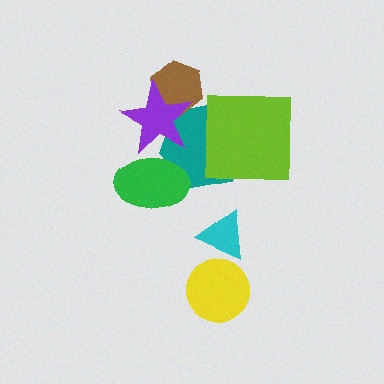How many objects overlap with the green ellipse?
2 objects overlap with the green ellipse.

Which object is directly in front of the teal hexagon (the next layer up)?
The lime square is directly in front of the teal hexagon.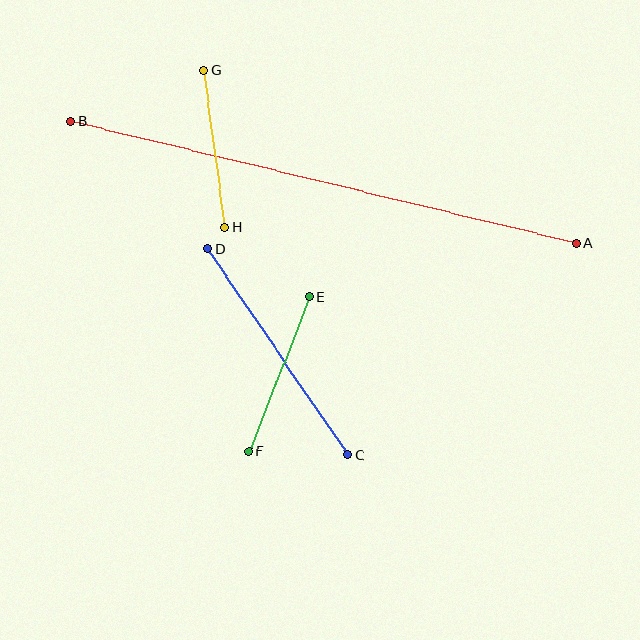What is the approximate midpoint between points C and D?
The midpoint is at approximately (278, 352) pixels.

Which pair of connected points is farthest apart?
Points A and B are farthest apart.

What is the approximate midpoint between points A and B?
The midpoint is at approximately (323, 182) pixels.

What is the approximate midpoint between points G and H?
The midpoint is at approximately (214, 149) pixels.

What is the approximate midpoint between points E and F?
The midpoint is at approximately (279, 374) pixels.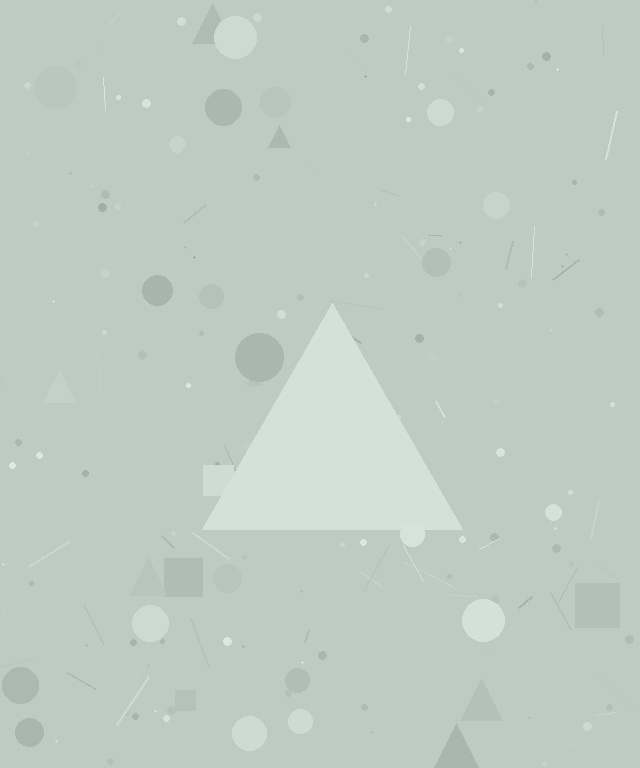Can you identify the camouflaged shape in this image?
The camouflaged shape is a triangle.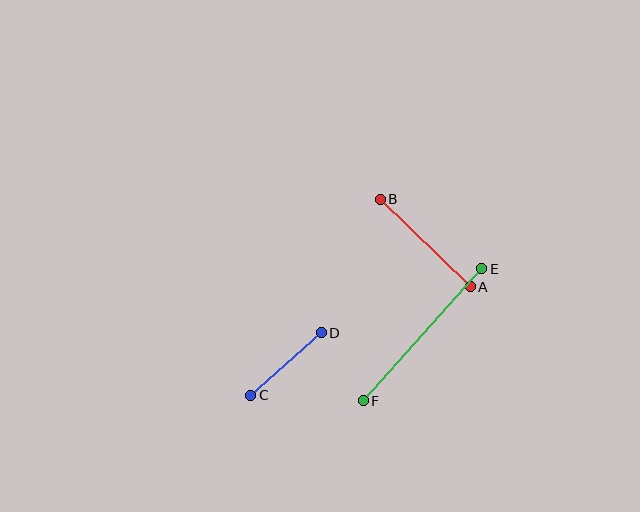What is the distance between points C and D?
The distance is approximately 94 pixels.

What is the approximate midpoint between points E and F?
The midpoint is at approximately (423, 335) pixels.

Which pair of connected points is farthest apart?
Points E and F are farthest apart.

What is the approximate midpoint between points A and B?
The midpoint is at approximately (425, 243) pixels.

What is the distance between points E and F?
The distance is approximately 177 pixels.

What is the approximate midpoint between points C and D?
The midpoint is at approximately (286, 364) pixels.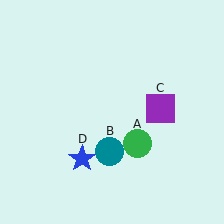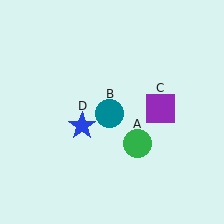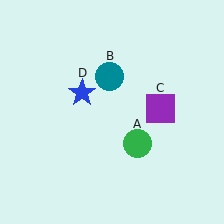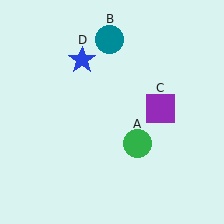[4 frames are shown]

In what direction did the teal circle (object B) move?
The teal circle (object B) moved up.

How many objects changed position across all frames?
2 objects changed position: teal circle (object B), blue star (object D).